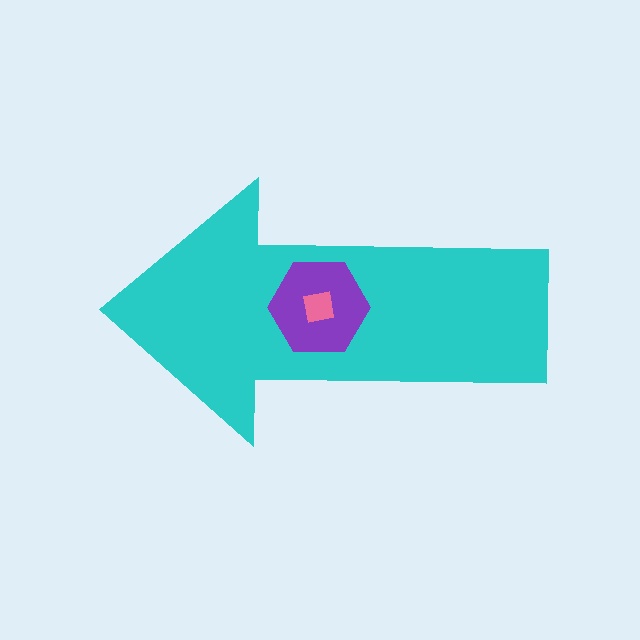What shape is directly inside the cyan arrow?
The purple hexagon.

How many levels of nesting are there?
3.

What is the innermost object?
The pink square.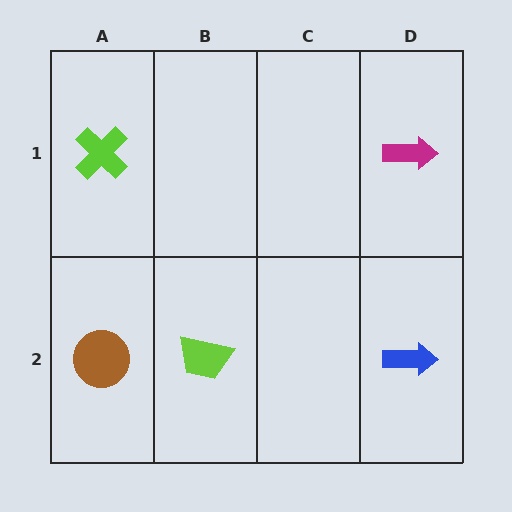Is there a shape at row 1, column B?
No, that cell is empty.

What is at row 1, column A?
A lime cross.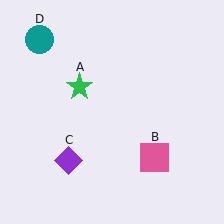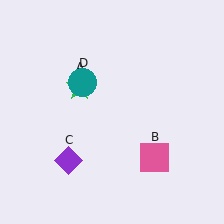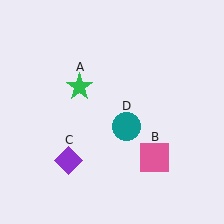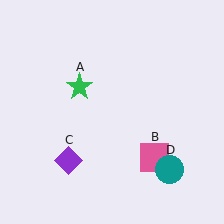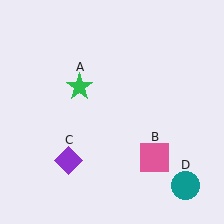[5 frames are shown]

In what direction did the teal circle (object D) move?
The teal circle (object D) moved down and to the right.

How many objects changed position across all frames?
1 object changed position: teal circle (object D).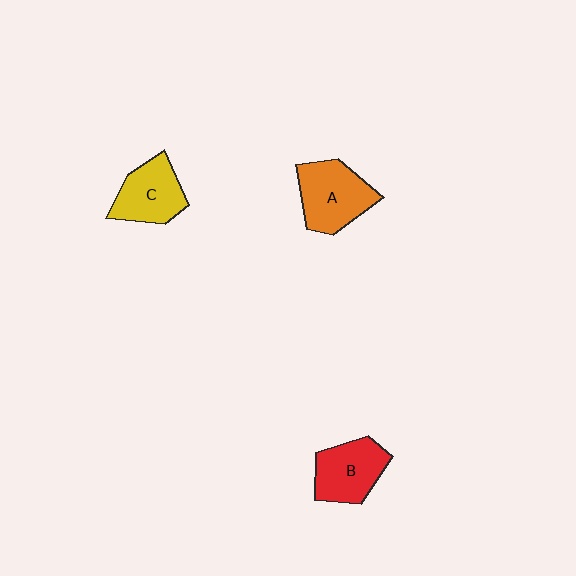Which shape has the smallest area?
Shape C (yellow).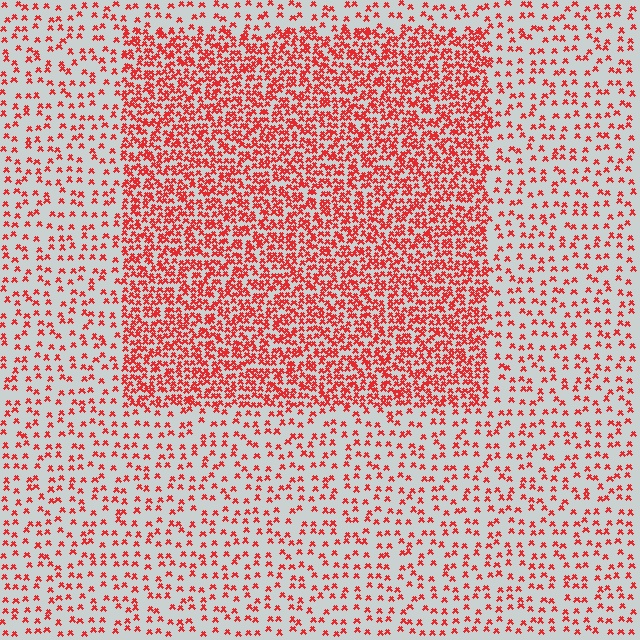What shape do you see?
I see a rectangle.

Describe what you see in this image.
The image contains small red elements arranged at two different densities. A rectangle-shaped region is visible where the elements are more densely packed than the surrounding area.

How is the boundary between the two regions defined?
The boundary is defined by a change in element density (approximately 2.6x ratio). All elements are the same color, size, and shape.